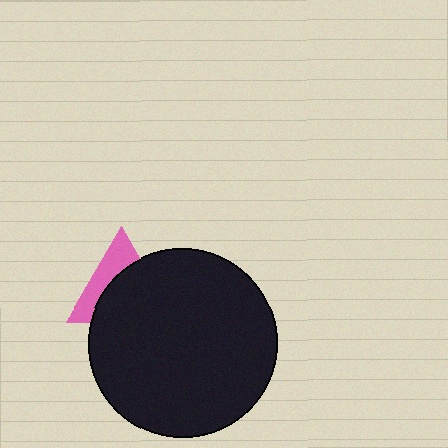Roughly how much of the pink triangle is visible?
A small part of it is visible (roughly 39%).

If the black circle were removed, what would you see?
You would see the complete pink triangle.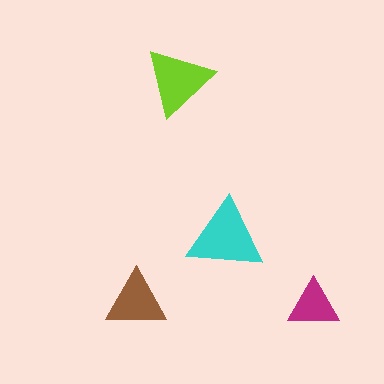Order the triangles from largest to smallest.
the cyan one, the lime one, the brown one, the magenta one.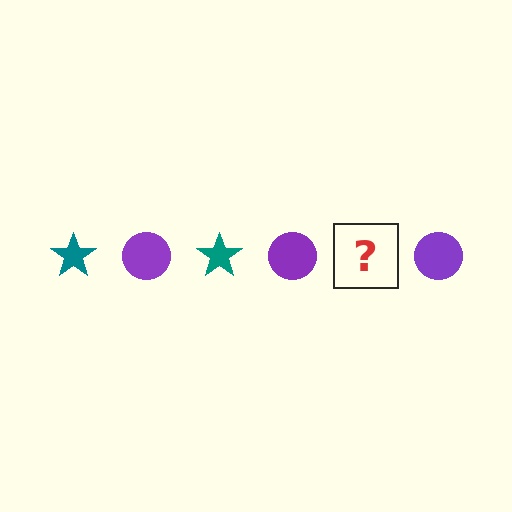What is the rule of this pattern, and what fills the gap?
The rule is that the pattern alternates between teal star and purple circle. The gap should be filled with a teal star.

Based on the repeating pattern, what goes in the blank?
The blank should be a teal star.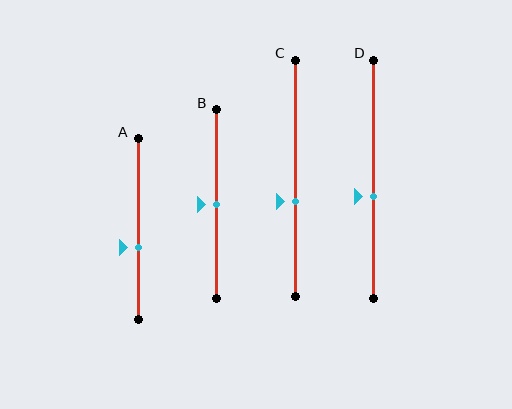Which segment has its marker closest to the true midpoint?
Segment B has its marker closest to the true midpoint.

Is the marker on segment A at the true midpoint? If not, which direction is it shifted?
No, the marker on segment A is shifted downward by about 10% of the segment length.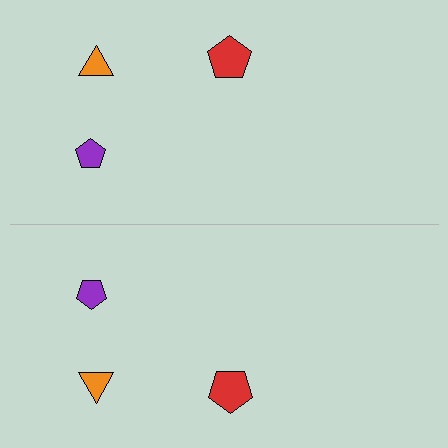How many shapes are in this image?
There are 6 shapes in this image.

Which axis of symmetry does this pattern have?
The pattern has a horizontal axis of symmetry running through the center of the image.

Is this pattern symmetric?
Yes, this pattern has bilateral (reflection) symmetry.